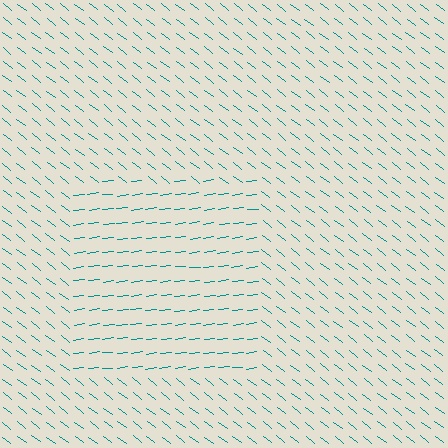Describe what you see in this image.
The image is filled with small teal line segments. A rectangle region in the image has lines oriented differently from the surrounding lines, creating a visible texture boundary.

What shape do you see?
I see a rectangle.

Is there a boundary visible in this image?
Yes, there is a texture boundary formed by a change in line orientation.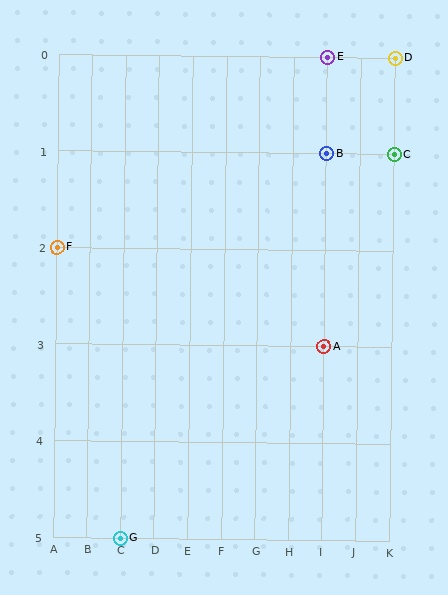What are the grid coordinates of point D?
Point D is at grid coordinates (K, 0).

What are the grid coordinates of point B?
Point B is at grid coordinates (I, 1).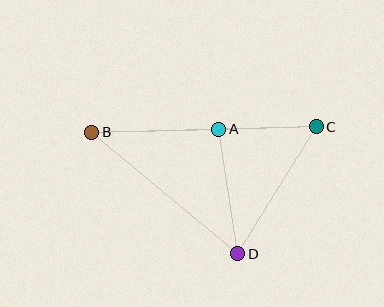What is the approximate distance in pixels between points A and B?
The distance between A and B is approximately 127 pixels.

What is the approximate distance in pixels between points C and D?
The distance between C and D is approximately 149 pixels.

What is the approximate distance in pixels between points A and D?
The distance between A and D is approximately 126 pixels.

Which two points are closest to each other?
Points A and C are closest to each other.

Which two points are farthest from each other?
Points B and C are farthest from each other.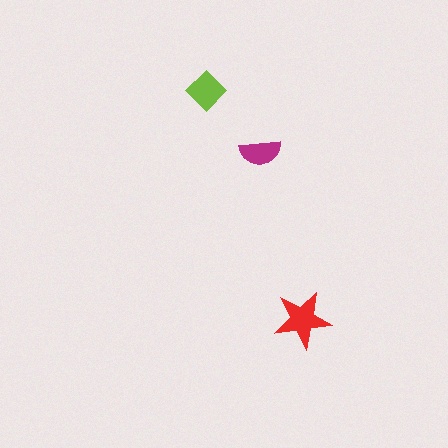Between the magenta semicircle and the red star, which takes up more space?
The red star.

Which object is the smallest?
The magenta semicircle.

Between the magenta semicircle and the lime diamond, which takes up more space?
The lime diamond.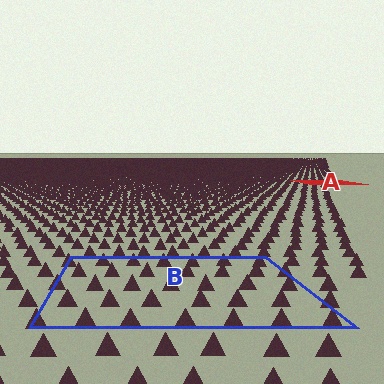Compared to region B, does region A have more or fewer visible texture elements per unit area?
Region A has more texture elements per unit area — they are packed more densely because it is farther away.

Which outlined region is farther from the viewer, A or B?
Region A is farther from the viewer — the texture elements inside it appear smaller and more densely packed.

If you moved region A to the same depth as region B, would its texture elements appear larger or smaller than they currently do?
They would appear larger. At a closer depth, the same texture elements are projected at a bigger on-screen size.